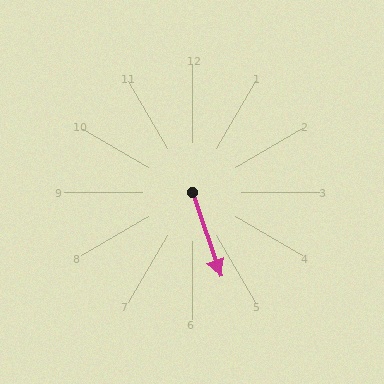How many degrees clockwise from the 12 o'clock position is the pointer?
Approximately 161 degrees.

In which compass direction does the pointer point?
South.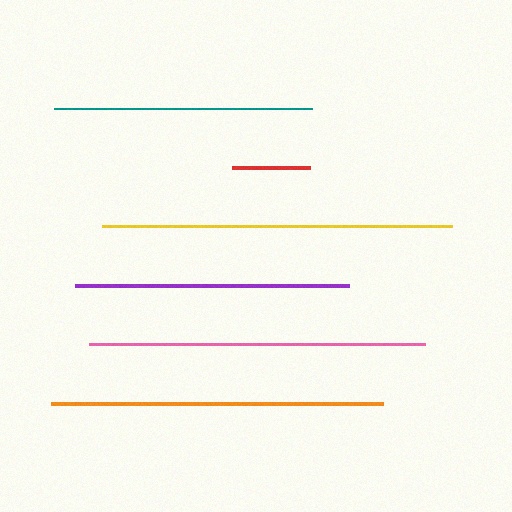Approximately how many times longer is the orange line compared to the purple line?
The orange line is approximately 1.2 times the length of the purple line.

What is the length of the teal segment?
The teal segment is approximately 257 pixels long.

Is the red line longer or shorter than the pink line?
The pink line is longer than the red line.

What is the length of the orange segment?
The orange segment is approximately 332 pixels long.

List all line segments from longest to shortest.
From longest to shortest: yellow, pink, orange, purple, teal, red.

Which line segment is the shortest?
The red line is the shortest at approximately 79 pixels.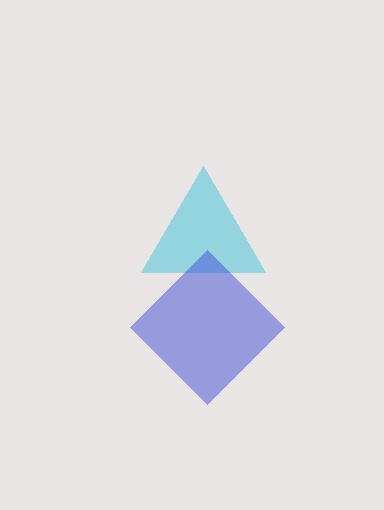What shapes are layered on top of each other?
The layered shapes are: a cyan triangle, a blue diamond.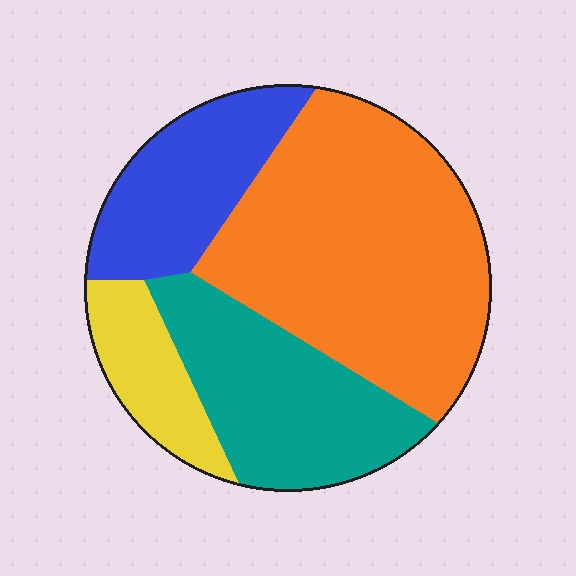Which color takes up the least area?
Yellow, at roughly 10%.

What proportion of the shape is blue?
Blue takes up about one sixth (1/6) of the shape.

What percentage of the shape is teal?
Teal takes up about one quarter (1/4) of the shape.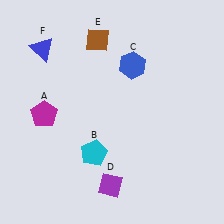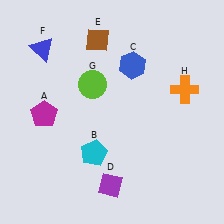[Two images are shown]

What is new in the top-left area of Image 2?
A lime circle (G) was added in the top-left area of Image 2.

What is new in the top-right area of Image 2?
An orange cross (H) was added in the top-right area of Image 2.